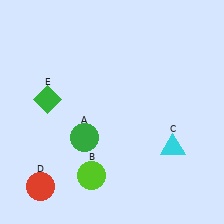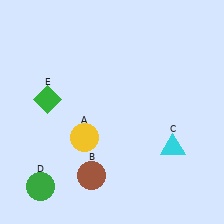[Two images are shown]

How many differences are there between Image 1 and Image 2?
There are 3 differences between the two images.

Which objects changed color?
A changed from green to yellow. B changed from lime to brown. D changed from red to green.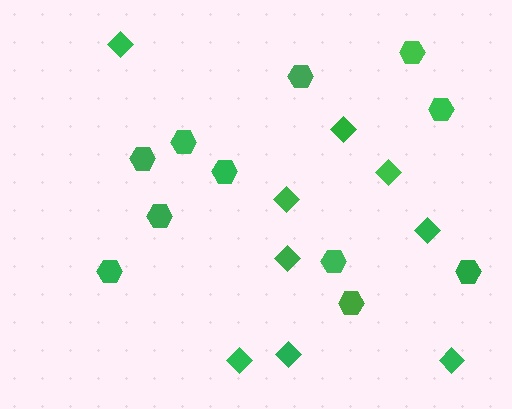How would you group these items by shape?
There are 2 groups: one group of diamonds (9) and one group of hexagons (11).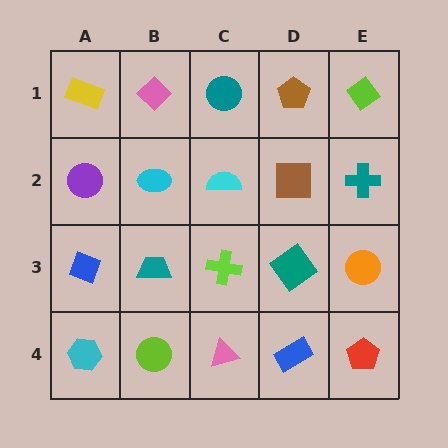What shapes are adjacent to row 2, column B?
A pink diamond (row 1, column B), a teal trapezoid (row 3, column B), a purple circle (row 2, column A), a cyan semicircle (row 2, column C).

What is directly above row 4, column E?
An orange circle.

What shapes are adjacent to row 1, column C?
A cyan semicircle (row 2, column C), a pink diamond (row 1, column B), a brown pentagon (row 1, column D).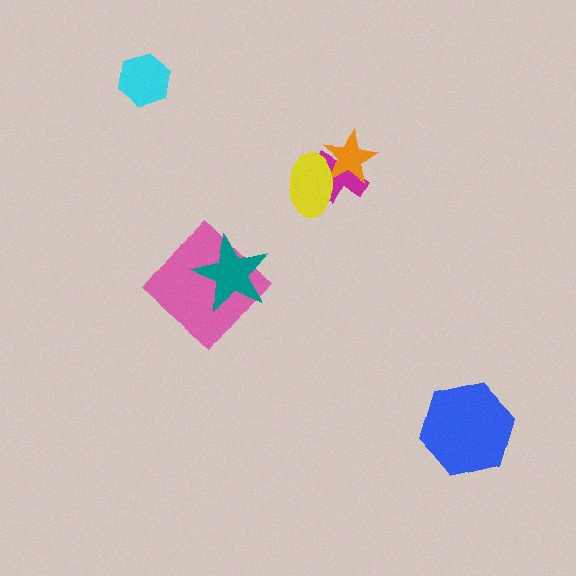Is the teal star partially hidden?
No, no other shape covers it.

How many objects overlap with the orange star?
2 objects overlap with the orange star.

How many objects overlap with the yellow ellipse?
2 objects overlap with the yellow ellipse.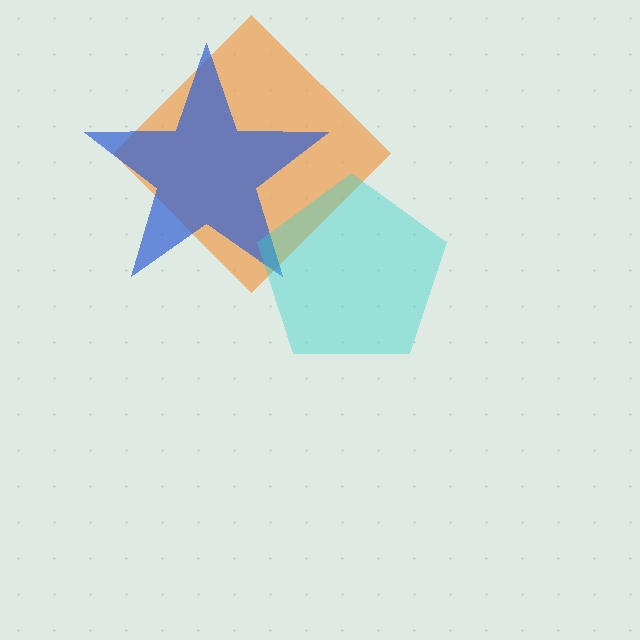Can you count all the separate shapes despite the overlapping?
Yes, there are 3 separate shapes.